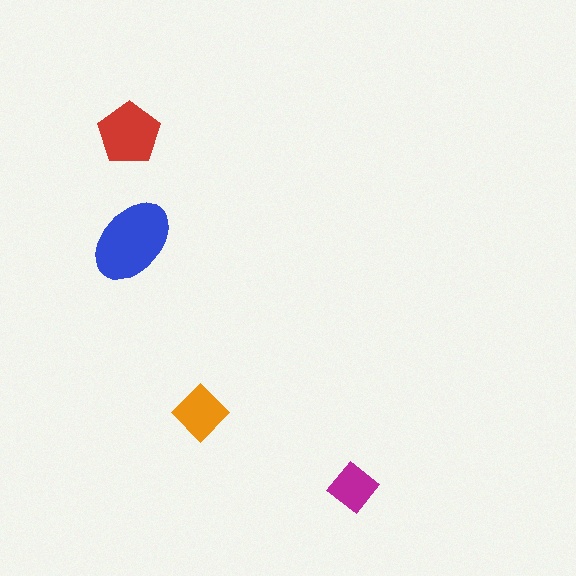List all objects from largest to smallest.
The blue ellipse, the red pentagon, the orange diamond, the magenta diamond.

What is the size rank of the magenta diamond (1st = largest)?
4th.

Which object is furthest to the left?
The red pentagon is leftmost.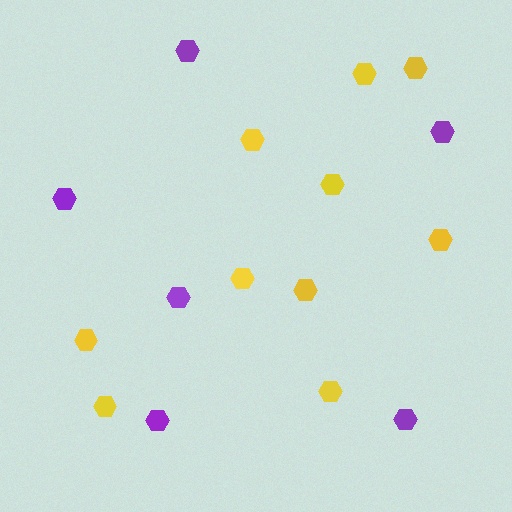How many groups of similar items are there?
There are 2 groups: one group of yellow hexagons (10) and one group of purple hexagons (6).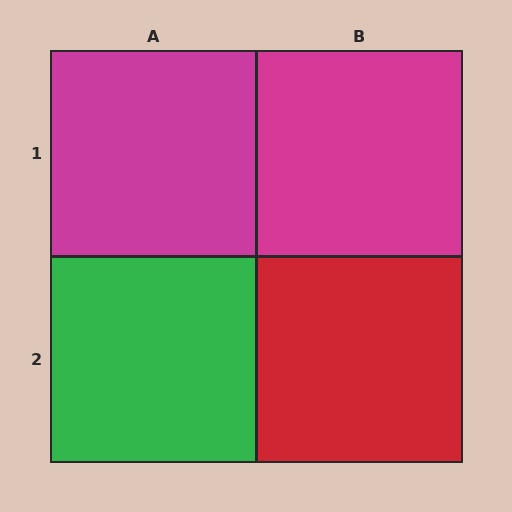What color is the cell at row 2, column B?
Red.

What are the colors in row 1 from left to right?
Magenta, magenta.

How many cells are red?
1 cell is red.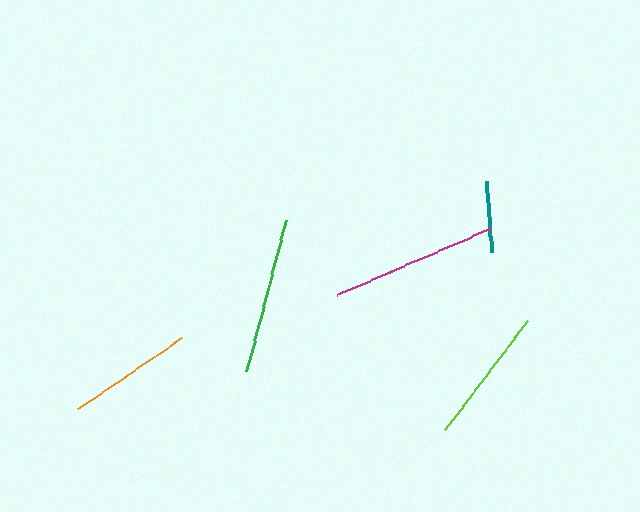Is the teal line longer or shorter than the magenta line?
The magenta line is longer than the teal line.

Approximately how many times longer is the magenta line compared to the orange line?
The magenta line is approximately 1.3 times the length of the orange line.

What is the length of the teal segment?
The teal segment is approximately 71 pixels long.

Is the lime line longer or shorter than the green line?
The green line is longer than the lime line.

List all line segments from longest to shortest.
From longest to shortest: magenta, green, lime, orange, teal.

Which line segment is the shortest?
The teal line is the shortest at approximately 71 pixels.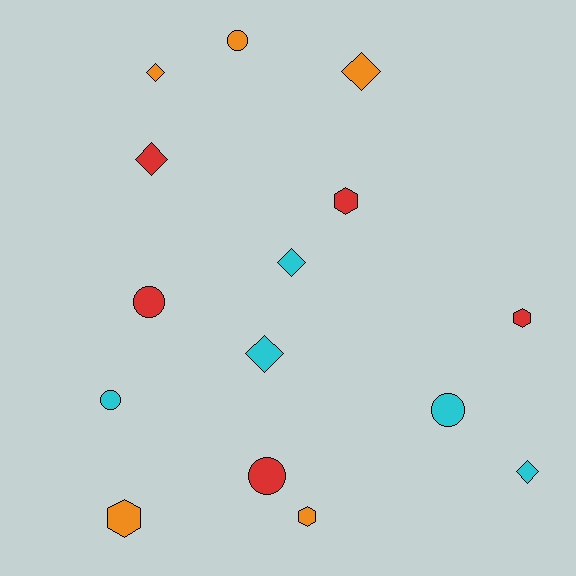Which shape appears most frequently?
Diamond, with 6 objects.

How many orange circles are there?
There is 1 orange circle.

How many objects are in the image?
There are 15 objects.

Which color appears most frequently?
Red, with 5 objects.